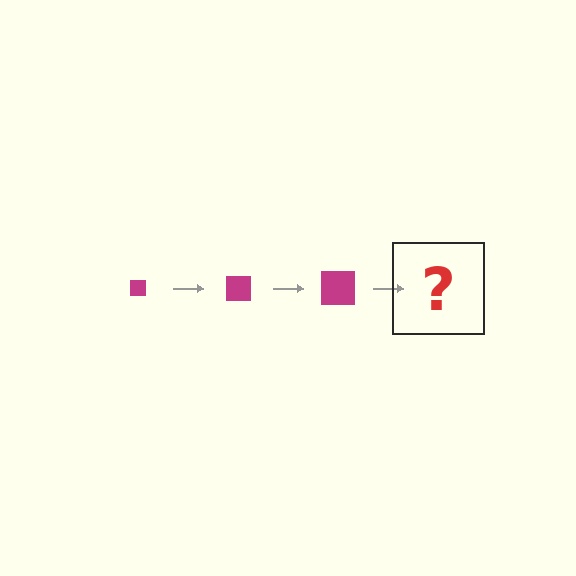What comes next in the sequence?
The next element should be a magenta square, larger than the previous one.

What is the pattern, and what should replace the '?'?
The pattern is that the square gets progressively larger each step. The '?' should be a magenta square, larger than the previous one.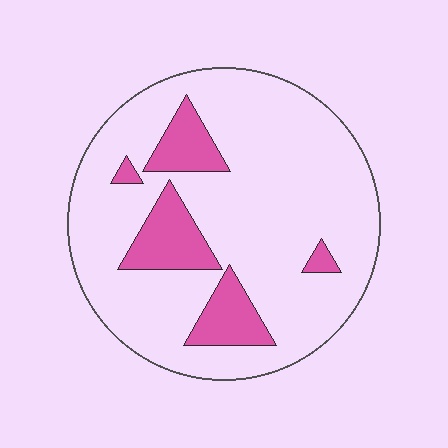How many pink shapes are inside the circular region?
5.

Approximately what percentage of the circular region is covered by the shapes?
Approximately 15%.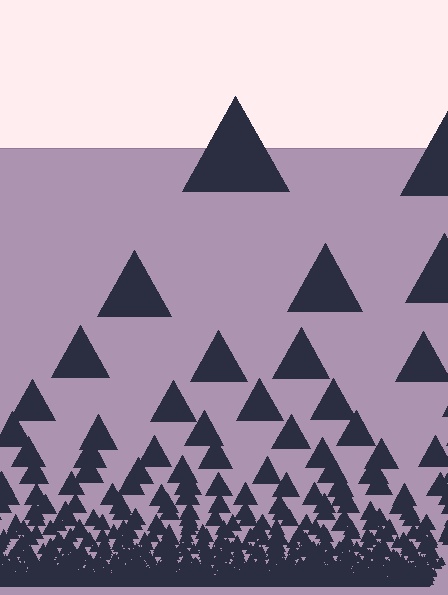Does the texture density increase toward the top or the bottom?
Density increases toward the bottom.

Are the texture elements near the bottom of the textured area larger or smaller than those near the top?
Smaller. The gradient is inverted — elements near the bottom are smaller and denser.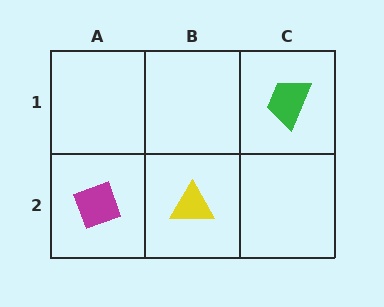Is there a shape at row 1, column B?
No, that cell is empty.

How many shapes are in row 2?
2 shapes.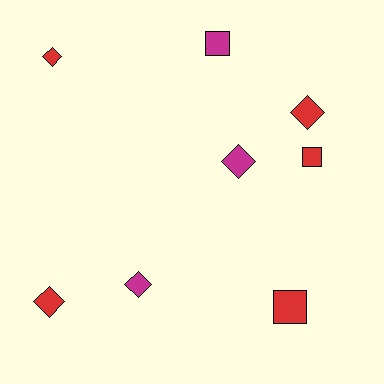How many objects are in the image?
There are 8 objects.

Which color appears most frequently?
Red, with 5 objects.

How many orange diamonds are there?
There are no orange diamonds.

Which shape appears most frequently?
Diamond, with 5 objects.